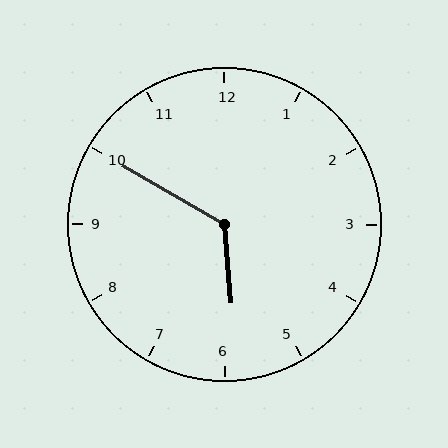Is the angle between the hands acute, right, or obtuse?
It is obtuse.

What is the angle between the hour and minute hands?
Approximately 125 degrees.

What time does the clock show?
5:50.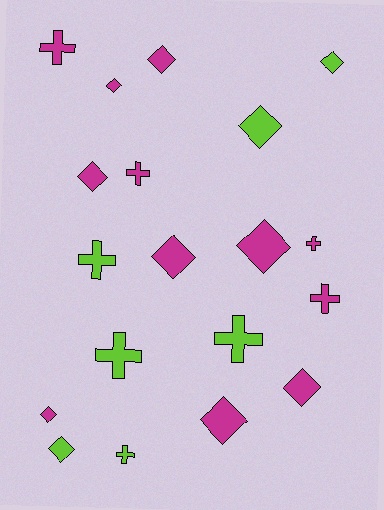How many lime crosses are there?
There are 4 lime crosses.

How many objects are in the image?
There are 19 objects.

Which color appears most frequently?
Magenta, with 12 objects.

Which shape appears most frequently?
Diamond, with 11 objects.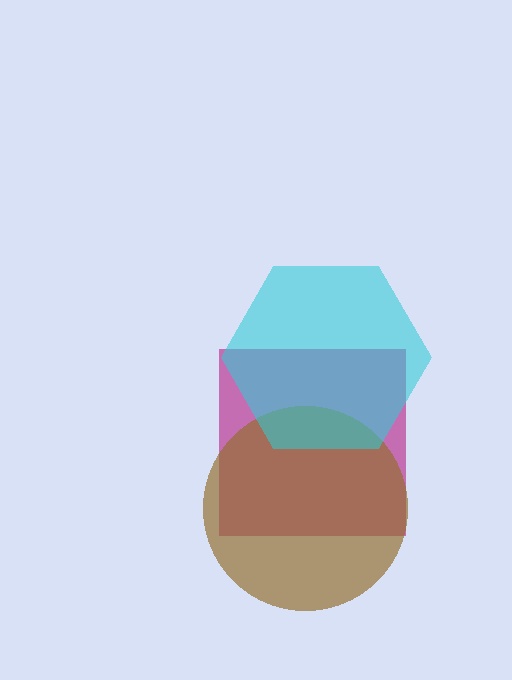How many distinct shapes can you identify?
There are 3 distinct shapes: a magenta square, a brown circle, a cyan hexagon.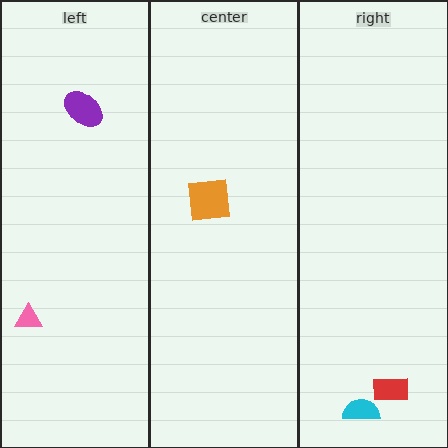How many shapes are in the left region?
2.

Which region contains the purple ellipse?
The left region.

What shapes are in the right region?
The cyan semicircle, the red rectangle.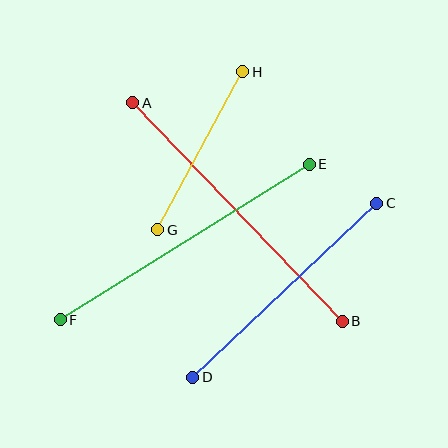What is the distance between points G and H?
The distance is approximately 179 pixels.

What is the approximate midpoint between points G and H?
The midpoint is at approximately (200, 151) pixels.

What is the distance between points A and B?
The distance is approximately 303 pixels.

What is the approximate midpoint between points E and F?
The midpoint is at approximately (185, 242) pixels.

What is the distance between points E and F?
The distance is approximately 294 pixels.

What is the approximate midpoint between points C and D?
The midpoint is at approximately (285, 290) pixels.